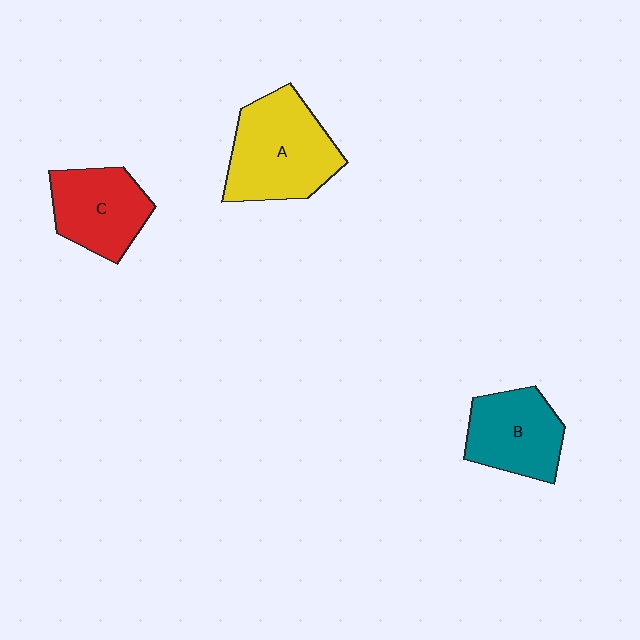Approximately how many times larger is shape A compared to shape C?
Approximately 1.4 times.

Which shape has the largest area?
Shape A (yellow).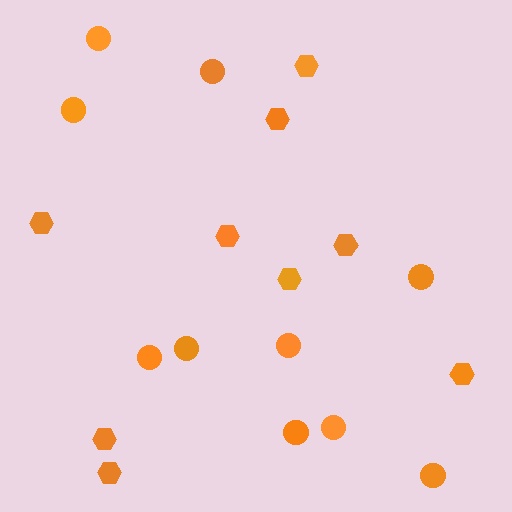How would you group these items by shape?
There are 2 groups: one group of circles (10) and one group of hexagons (9).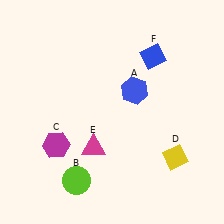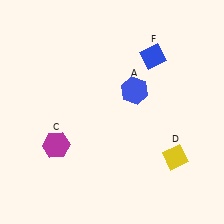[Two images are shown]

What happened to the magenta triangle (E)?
The magenta triangle (E) was removed in Image 2. It was in the bottom-left area of Image 1.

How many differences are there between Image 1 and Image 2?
There are 2 differences between the two images.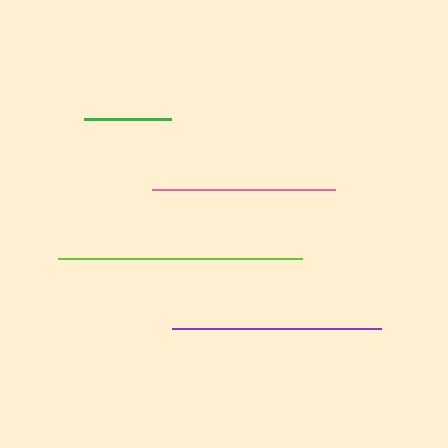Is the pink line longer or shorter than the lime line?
The lime line is longer than the pink line.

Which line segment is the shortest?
The green line is the shortest at approximately 87 pixels.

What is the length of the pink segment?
The pink segment is approximately 184 pixels long.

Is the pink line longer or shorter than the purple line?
The purple line is longer than the pink line.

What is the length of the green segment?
The green segment is approximately 87 pixels long.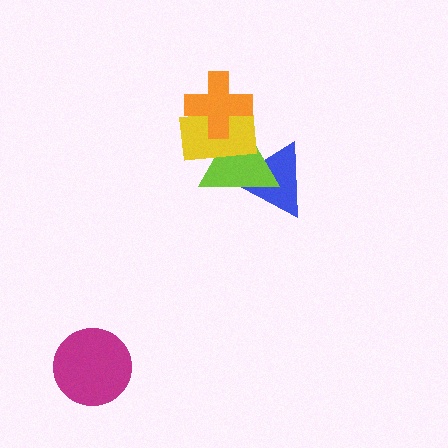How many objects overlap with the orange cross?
2 objects overlap with the orange cross.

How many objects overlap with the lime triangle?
3 objects overlap with the lime triangle.